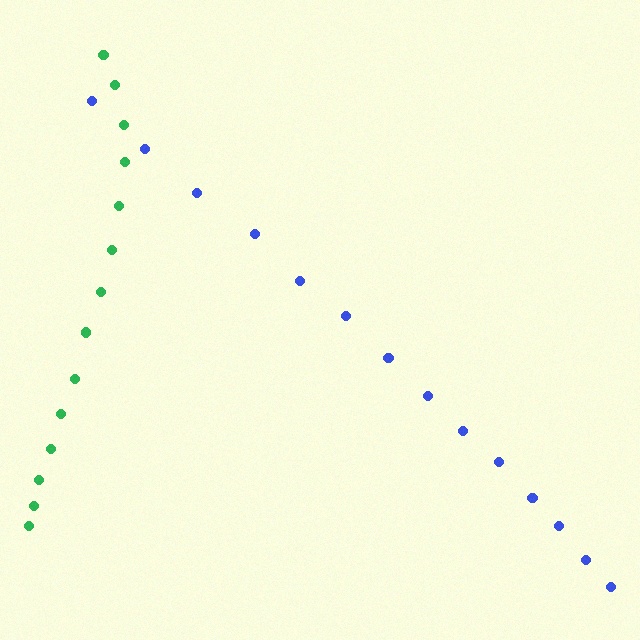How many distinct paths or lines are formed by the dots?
There are 2 distinct paths.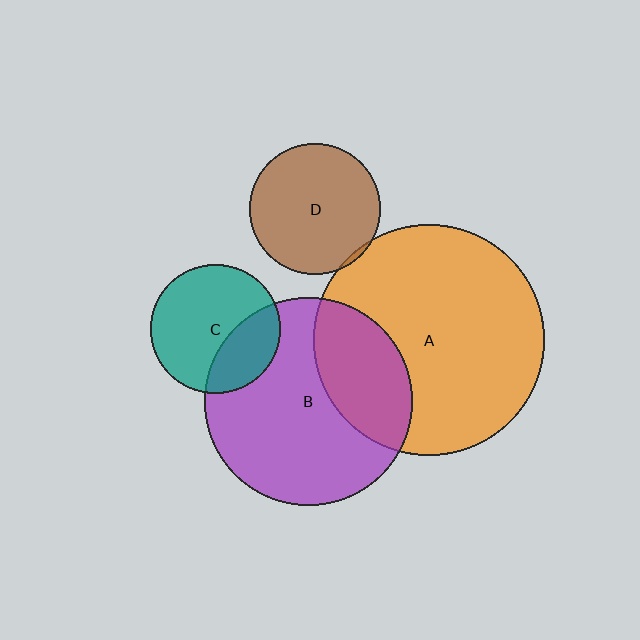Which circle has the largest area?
Circle A (orange).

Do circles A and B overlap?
Yes.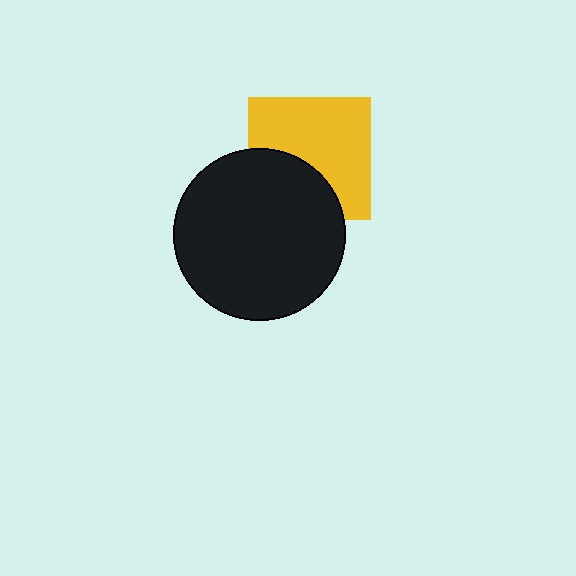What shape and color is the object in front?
The object in front is a black circle.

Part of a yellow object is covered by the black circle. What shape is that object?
It is a square.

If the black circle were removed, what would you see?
You would see the complete yellow square.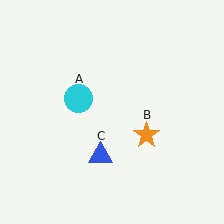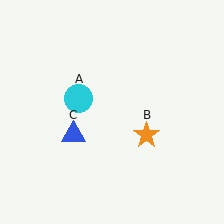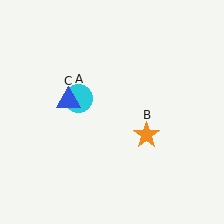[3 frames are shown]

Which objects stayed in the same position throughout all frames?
Cyan circle (object A) and orange star (object B) remained stationary.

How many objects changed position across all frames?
1 object changed position: blue triangle (object C).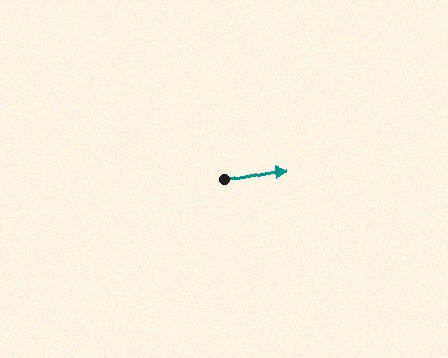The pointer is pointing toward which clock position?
Roughly 3 o'clock.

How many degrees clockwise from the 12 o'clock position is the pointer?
Approximately 80 degrees.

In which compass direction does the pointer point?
East.